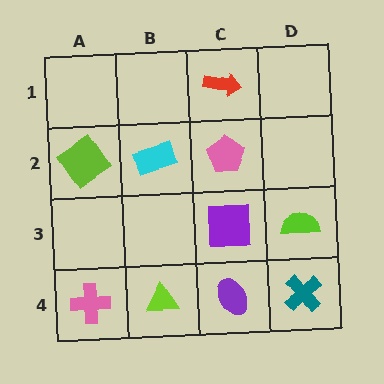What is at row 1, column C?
A red arrow.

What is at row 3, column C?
A purple square.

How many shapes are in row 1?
1 shape.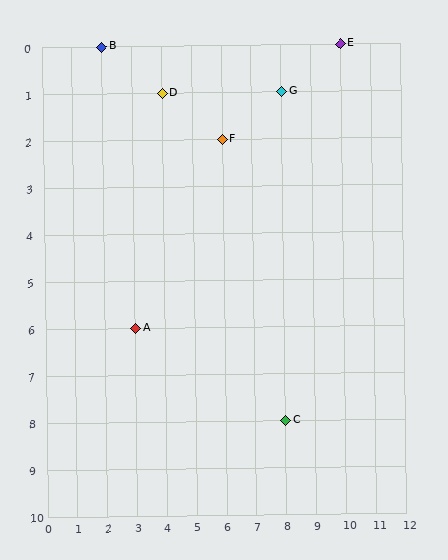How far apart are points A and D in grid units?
Points A and D are 1 column and 5 rows apart (about 5.1 grid units diagonally).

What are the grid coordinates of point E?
Point E is at grid coordinates (10, 0).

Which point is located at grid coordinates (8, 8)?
Point C is at (8, 8).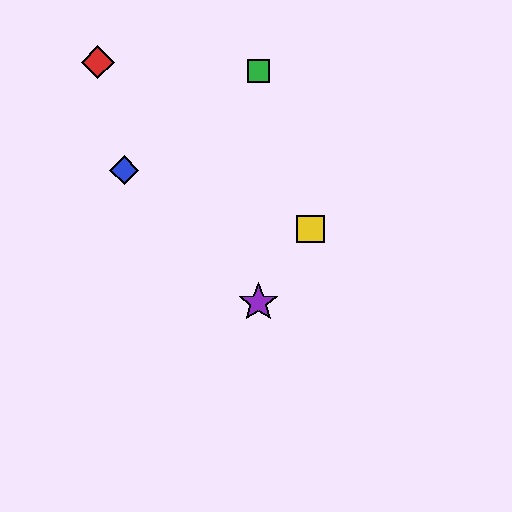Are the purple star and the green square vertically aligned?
Yes, both are at x≈258.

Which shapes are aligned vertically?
The green square, the purple star are aligned vertically.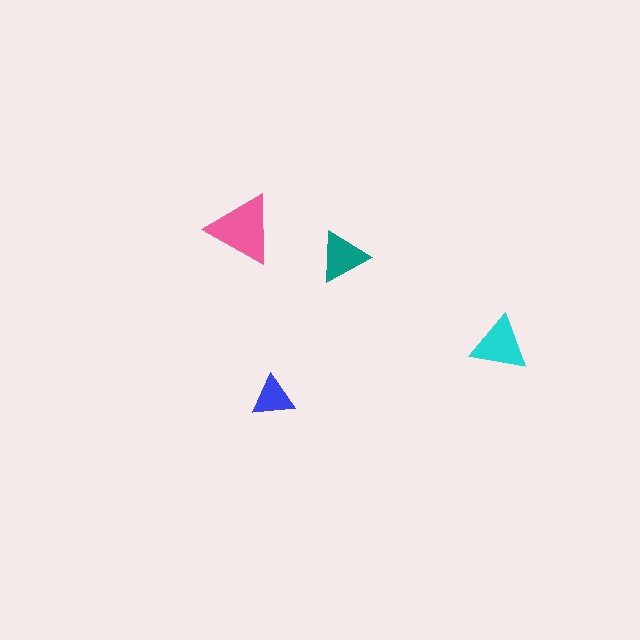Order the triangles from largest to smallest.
the pink one, the cyan one, the teal one, the blue one.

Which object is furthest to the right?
The cyan triangle is rightmost.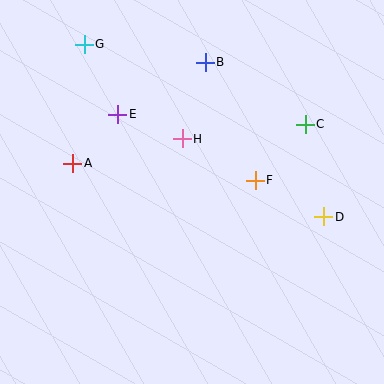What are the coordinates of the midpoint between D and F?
The midpoint between D and F is at (290, 199).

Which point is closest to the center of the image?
Point H at (182, 139) is closest to the center.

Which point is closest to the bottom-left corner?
Point A is closest to the bottom-left corner.